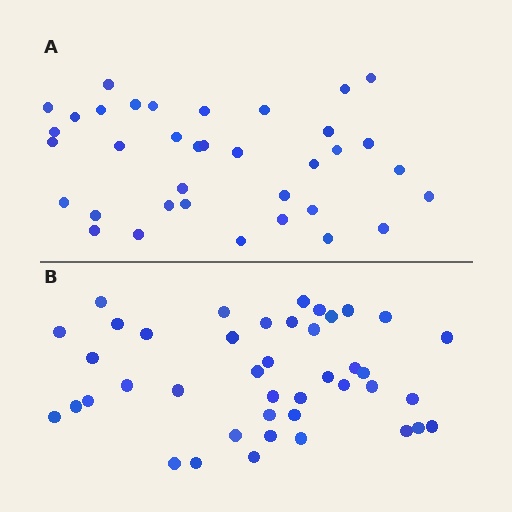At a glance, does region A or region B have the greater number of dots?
Region B (the bottom region) has more dots.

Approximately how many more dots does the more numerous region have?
Region B has about 6 more dots than region A.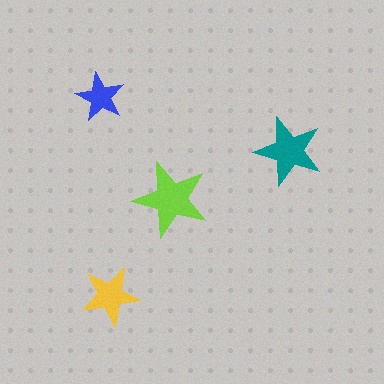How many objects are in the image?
There are 4 objects in the image.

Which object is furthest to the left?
The blue star is leftmost.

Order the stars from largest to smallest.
the lime one, the teal one, the yellow one, the blue one.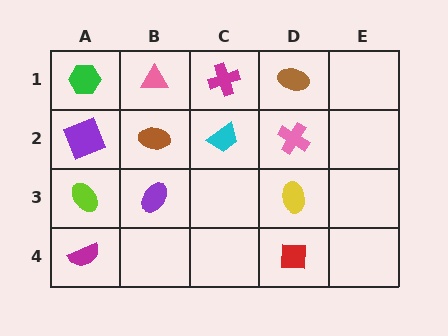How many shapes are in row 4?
2 shapes.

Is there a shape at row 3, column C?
No, that cell is empty.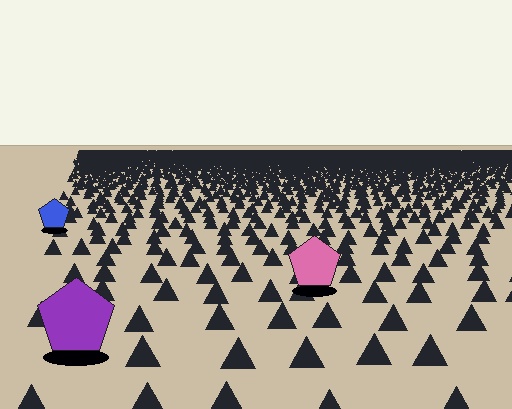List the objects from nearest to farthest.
From nearest to farthest: the purple pentagon, the pink pentagon, the blue pentagon.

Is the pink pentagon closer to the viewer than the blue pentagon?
Yes. The pink pentagon is closer — you can tell from the texture gradient: the ground texture is coarser near it.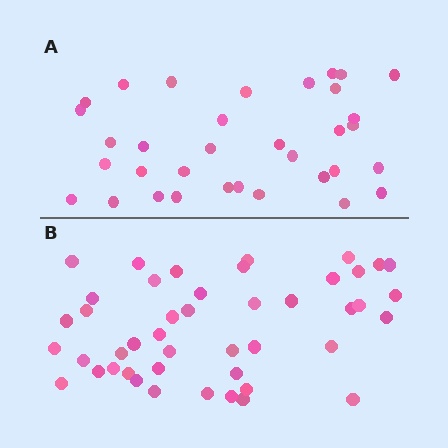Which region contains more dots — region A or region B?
Region B (the bottom region) has more dots.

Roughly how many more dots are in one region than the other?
Region B has roughly 12 or so more dots than region A.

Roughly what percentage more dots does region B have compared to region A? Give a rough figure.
About 30% more.